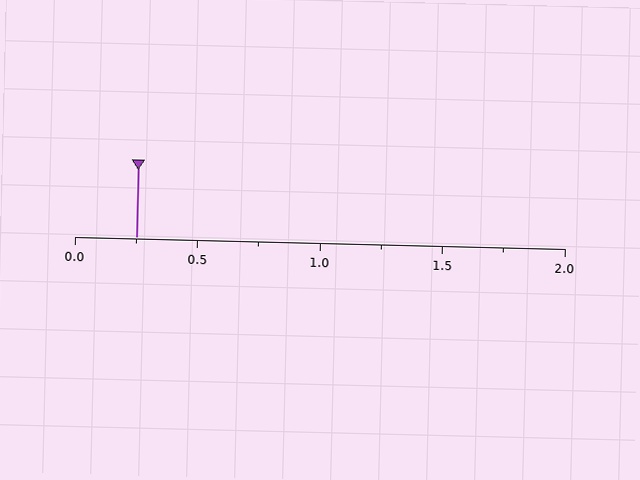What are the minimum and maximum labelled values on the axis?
The axis runs from 0.0 to 2.0.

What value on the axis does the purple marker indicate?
The marker indicates approximately 0.25.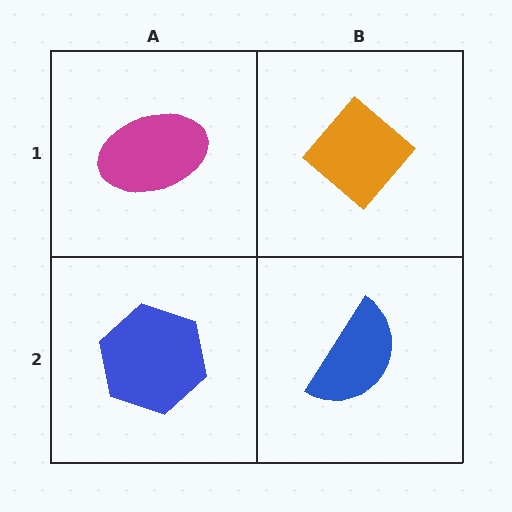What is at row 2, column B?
A blue semicircle.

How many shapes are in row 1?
2 shapes.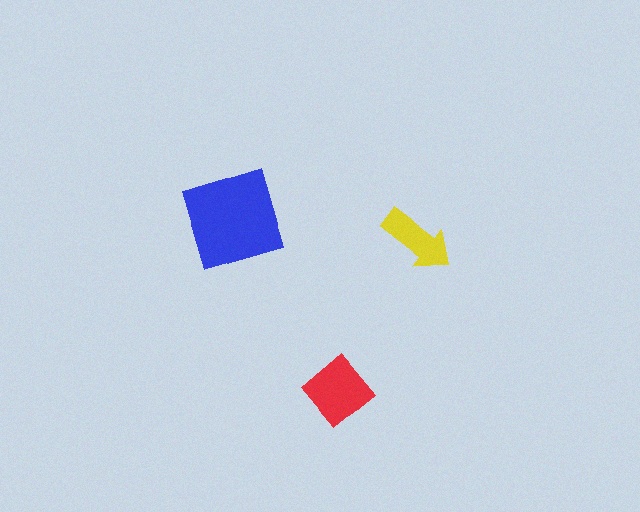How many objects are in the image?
There are 3 objects in the image.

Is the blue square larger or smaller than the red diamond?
Larger.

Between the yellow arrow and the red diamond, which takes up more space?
The red diamond.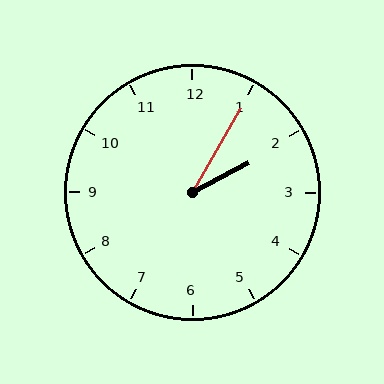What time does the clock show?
2:05.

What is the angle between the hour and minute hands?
Approximately 32 degrees.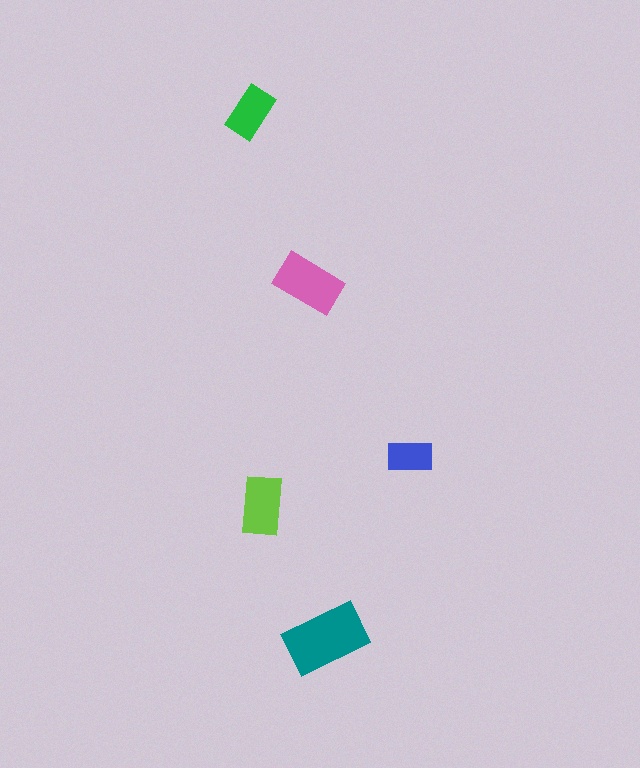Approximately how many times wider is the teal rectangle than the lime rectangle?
About 1.5 times wider.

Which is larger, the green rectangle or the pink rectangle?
The pink one.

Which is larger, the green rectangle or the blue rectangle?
The green one.